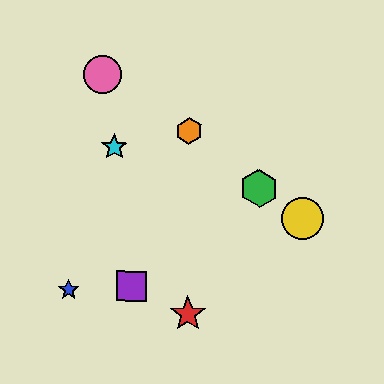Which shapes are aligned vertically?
The red star, the orange hexagon are aligned vertically.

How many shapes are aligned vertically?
2 shapes (the red star, the orange hexagon) are aligned vertically.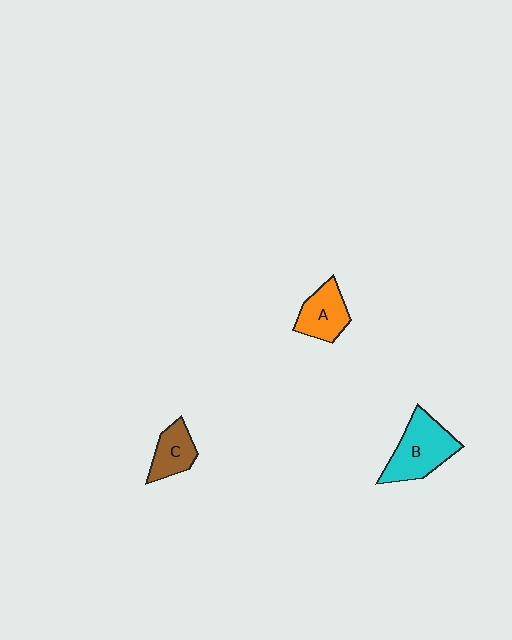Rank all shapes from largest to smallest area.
From largest to smallest: B (cyan), A (orange), C (brown).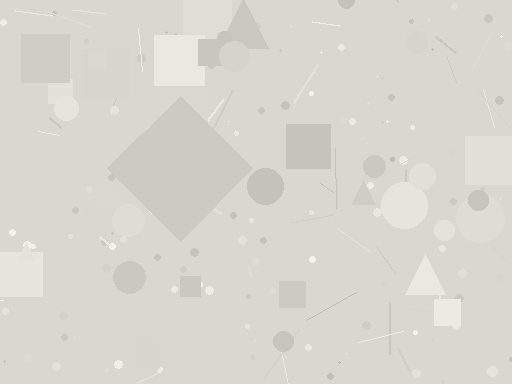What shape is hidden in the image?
A diamond is hidden in the image.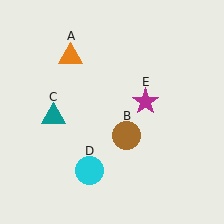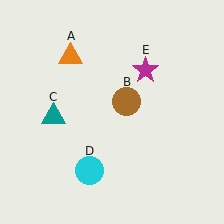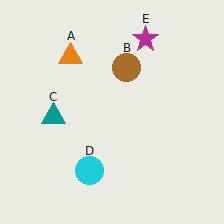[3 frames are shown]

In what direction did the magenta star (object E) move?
The magenta star (object E) moved up.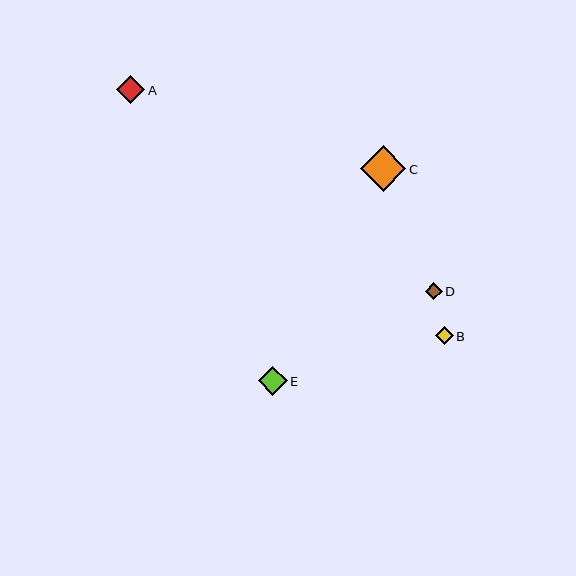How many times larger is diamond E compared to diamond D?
Diamond E is approximately 1.7 times the size of diamond D.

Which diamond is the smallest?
Diamond D is the smallest with a size of approximately 17 pixels.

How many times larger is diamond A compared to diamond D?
Diamond A is approximately 1.7 times the size of diamond D.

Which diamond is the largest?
Diamond C is the largest with a size of approximately 45 pixels.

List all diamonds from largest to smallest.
From largest to smallest: C, E, A, B, D.